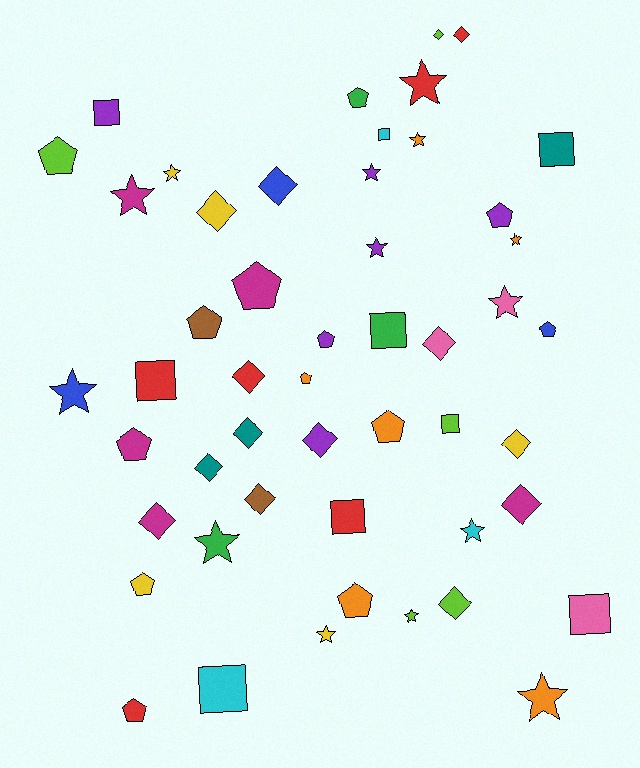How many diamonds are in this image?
There are 14 diamonds.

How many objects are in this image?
There are 50 objects.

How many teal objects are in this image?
There are 3 teal objects.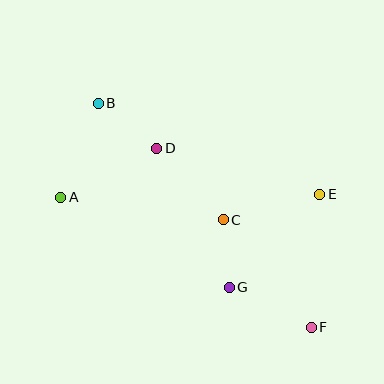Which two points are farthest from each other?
Points B and F are farthest from each other.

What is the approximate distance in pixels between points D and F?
The distance between D and F is approximately 237 pixels.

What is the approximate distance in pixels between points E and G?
The distance between E and G is approximately 130 pixels.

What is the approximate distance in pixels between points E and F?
The distance between E and F is approximately 134 pixels.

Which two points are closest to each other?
Points C and G are closest to each other.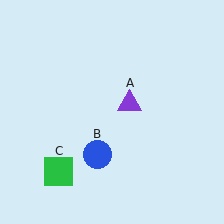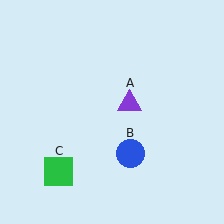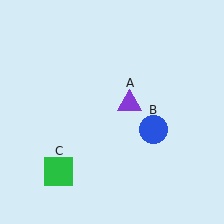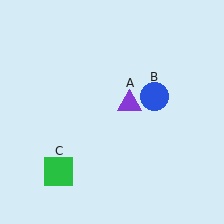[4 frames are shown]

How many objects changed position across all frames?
1 object changed position: blue circle (object B).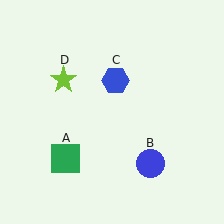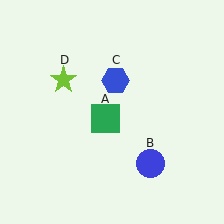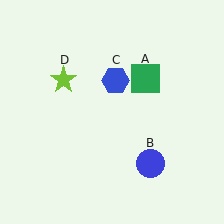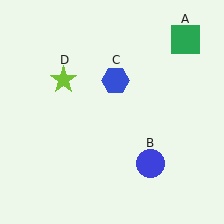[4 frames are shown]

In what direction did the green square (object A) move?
The green square (object A) moved up and to the right.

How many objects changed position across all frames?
1 object changed position: green square (object A).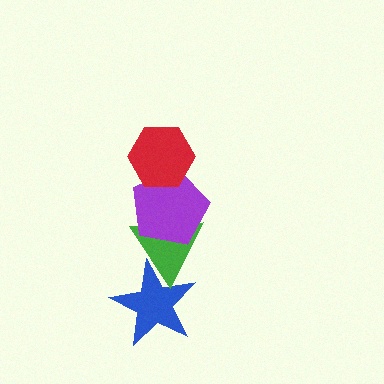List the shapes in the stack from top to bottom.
From top to bottom: the red hexagon, the purple pentagon, the green triangle, the blue star.